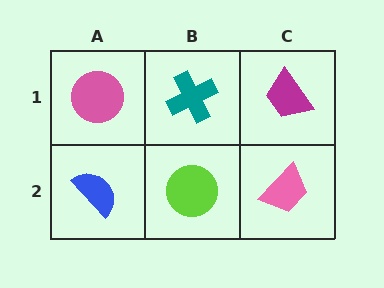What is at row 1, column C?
A magenta trapezoid.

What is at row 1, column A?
A pink circle.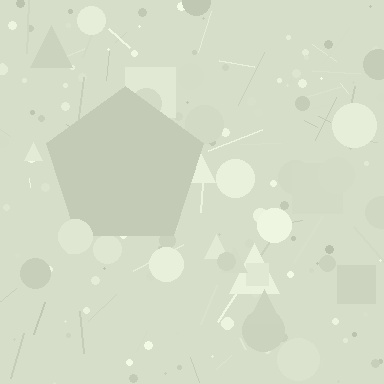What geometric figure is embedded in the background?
A pentagon is embedded in the background.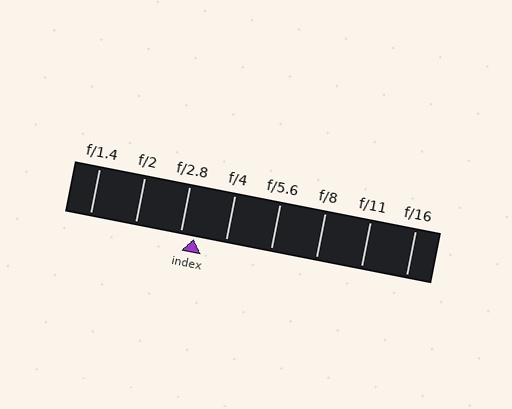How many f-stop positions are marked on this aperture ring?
There are 8 f-stop positions marked.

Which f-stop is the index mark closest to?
The index mark is closest to f/2.8.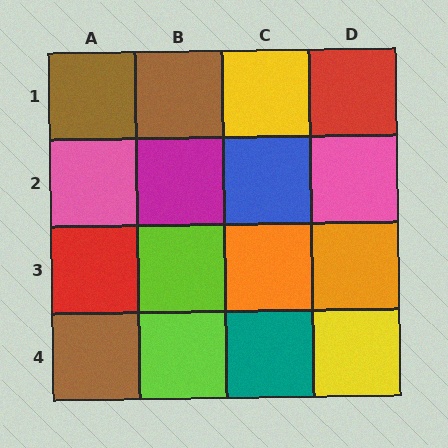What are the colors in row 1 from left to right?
Brown, brown, yellow, red.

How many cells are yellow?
2 cells are yellow.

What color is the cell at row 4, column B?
Lime.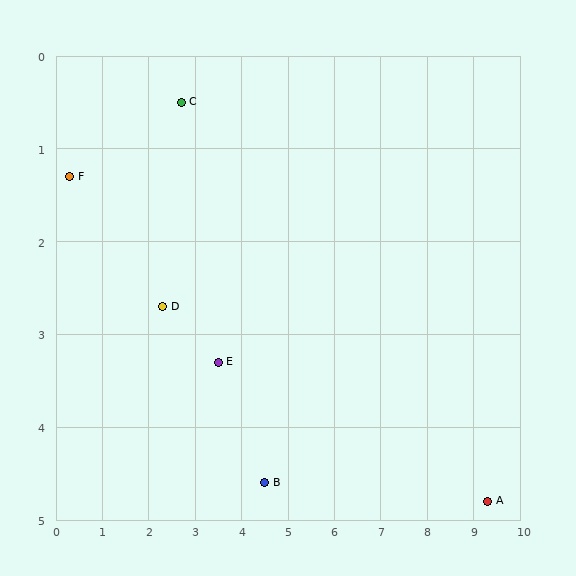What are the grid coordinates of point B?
Point B is at approximately (4.5, 4.6).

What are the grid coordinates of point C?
Point C is at approximately (2.7, 0.5).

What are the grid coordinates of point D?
Point D is at approximately (2.3, 2.7).